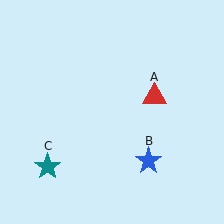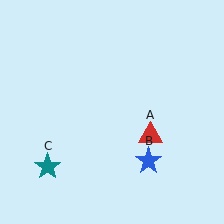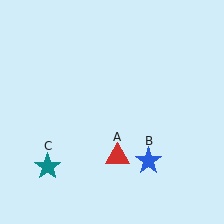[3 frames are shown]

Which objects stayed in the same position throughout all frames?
Blue star (object B) and teal star (object C) remained stationary.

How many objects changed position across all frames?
1 object changed position: red triangle (object A).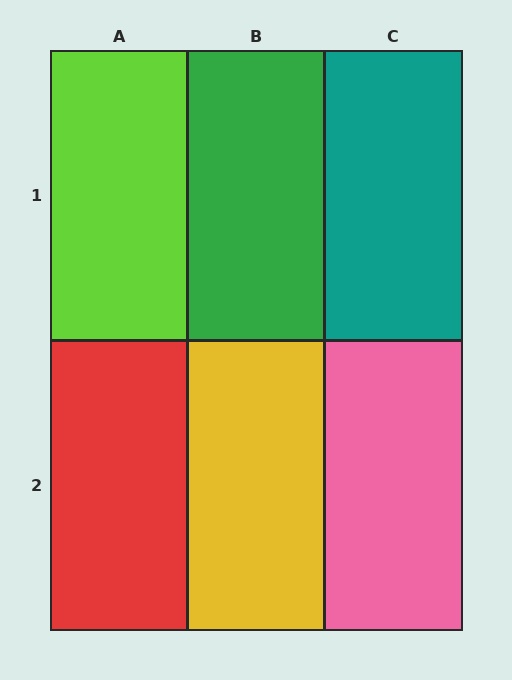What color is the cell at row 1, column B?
Green.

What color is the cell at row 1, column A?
Lime.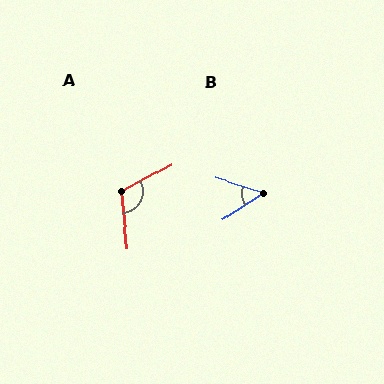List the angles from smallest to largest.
B (51°), A (112°).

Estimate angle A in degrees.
Approximately 112 degrees.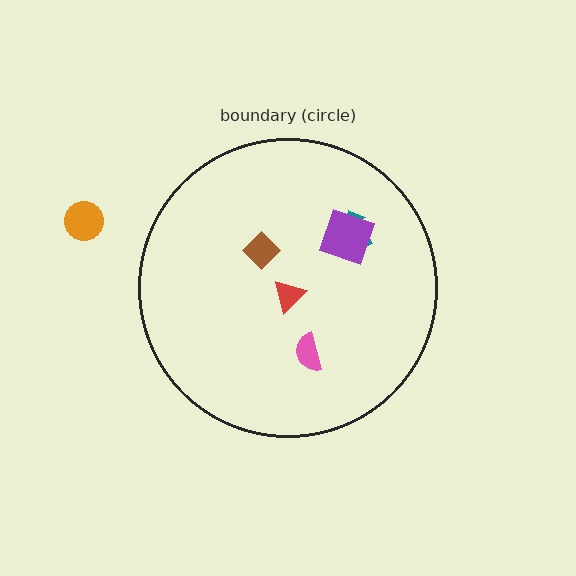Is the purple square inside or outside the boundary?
Inside.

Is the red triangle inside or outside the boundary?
Inside.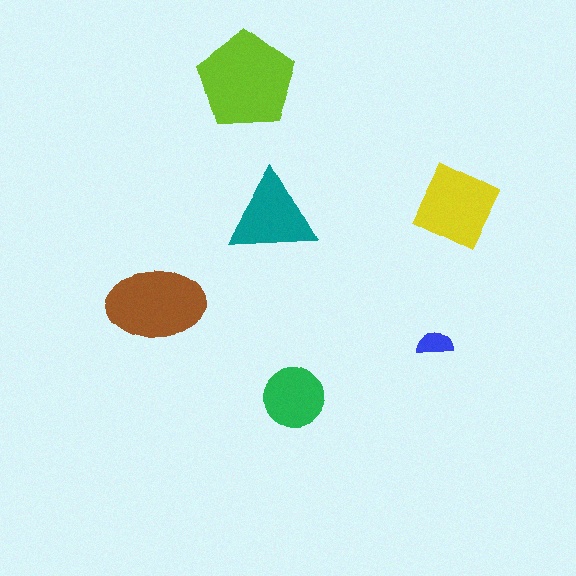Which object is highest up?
The lime pentagon is topmost.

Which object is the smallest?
The blue semicircle.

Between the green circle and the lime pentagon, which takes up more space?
The lime pentagon.